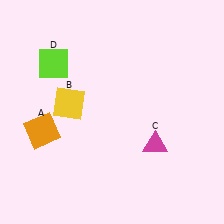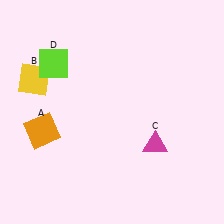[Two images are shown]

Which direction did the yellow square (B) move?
The yellow square (B) moved left.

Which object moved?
The yellow square (B) moved left.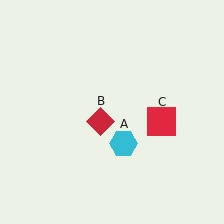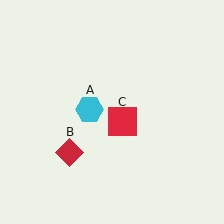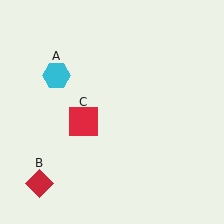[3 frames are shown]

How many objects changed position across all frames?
3 objects changed position: cyan hexagon (object A), red diamond (object B), red square (object C).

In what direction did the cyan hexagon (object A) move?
The cyan hexagon (object A) moved up and to the left.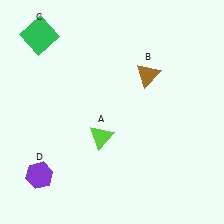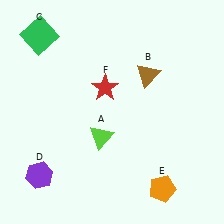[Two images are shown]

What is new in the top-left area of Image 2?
A red star (F) was added in the top-left area of Image 2.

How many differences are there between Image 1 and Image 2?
There are 2 differences between the two images.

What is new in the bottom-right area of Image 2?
An orange pentagon (E) was added in the bottom-right area of Image 2.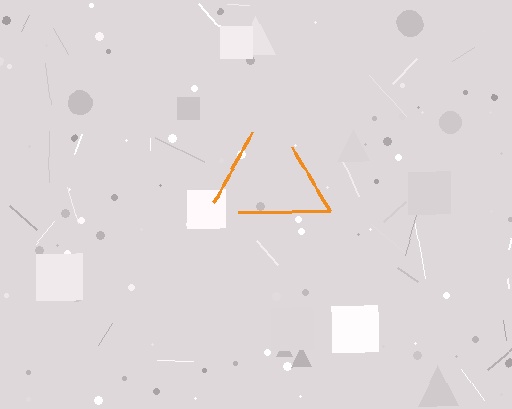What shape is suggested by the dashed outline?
The dashed outline suggests a triangle.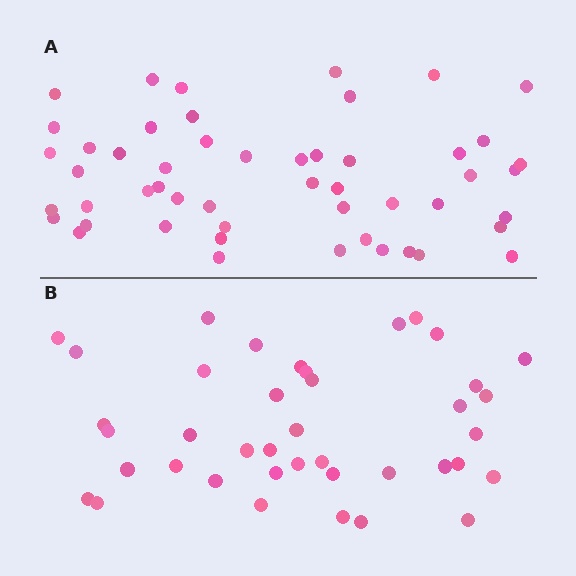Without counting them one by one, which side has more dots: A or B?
Region A (the top region) has more dots.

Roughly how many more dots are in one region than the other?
Region A has roughly 12 or so more dots than region B.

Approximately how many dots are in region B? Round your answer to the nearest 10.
About 40 dots.